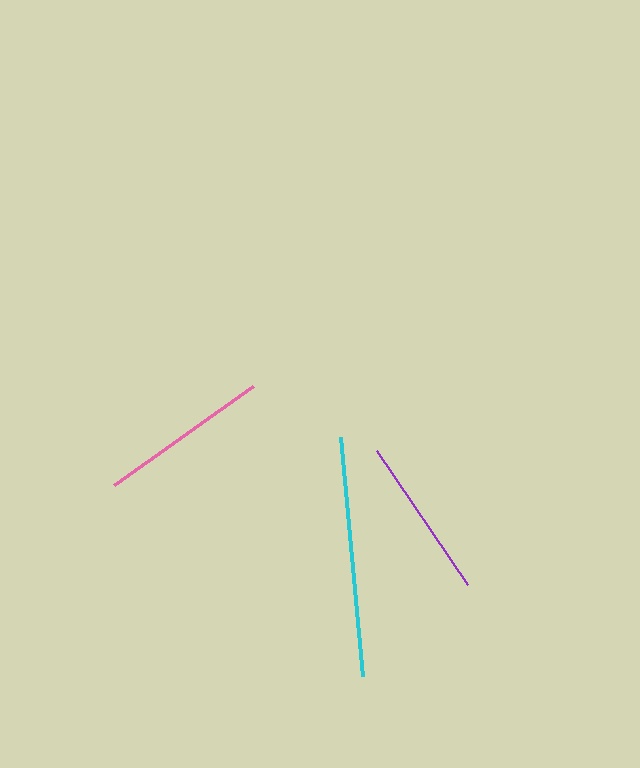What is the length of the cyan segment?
The cyan segment is approximately 240 pixels long.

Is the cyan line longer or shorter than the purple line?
The cyan line is longer than the purple line.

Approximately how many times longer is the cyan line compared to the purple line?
The cyan line is approximately 1.5 times the length of the purple line.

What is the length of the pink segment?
The pink segment is approximately 171 pixels long.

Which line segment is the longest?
The cyan line is the longest at approximately 240 pixels.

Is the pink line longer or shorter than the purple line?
The pink line is longer than the purple line.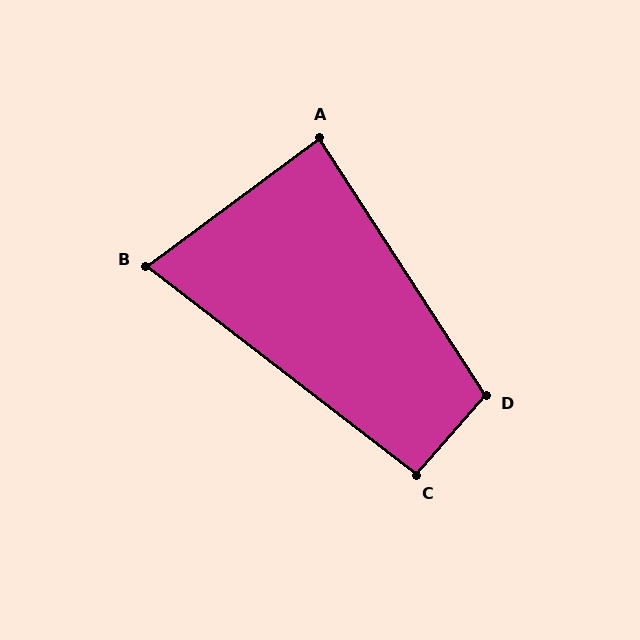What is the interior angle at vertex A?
Approximately 86 degrees (approximately right).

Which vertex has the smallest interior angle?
B, at approximately 74 degrees.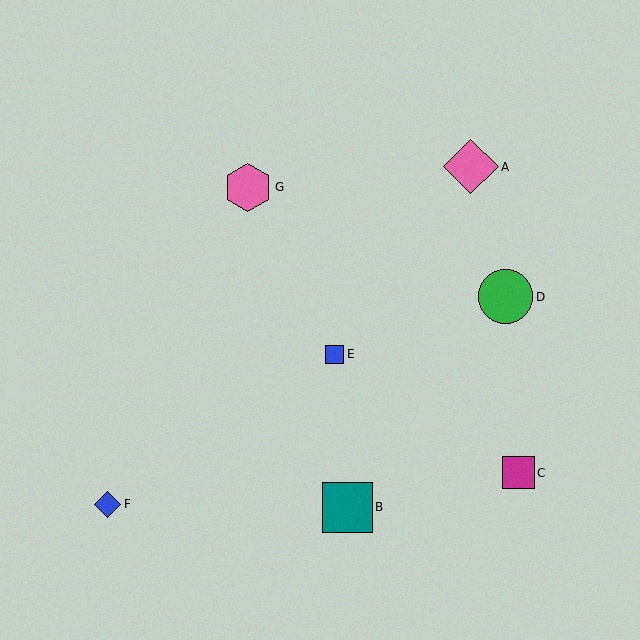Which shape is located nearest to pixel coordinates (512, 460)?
The magenta square (labeled C) at (518, 473) is nearest to that location.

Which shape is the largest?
The pink diamond (labeled A) is the largest.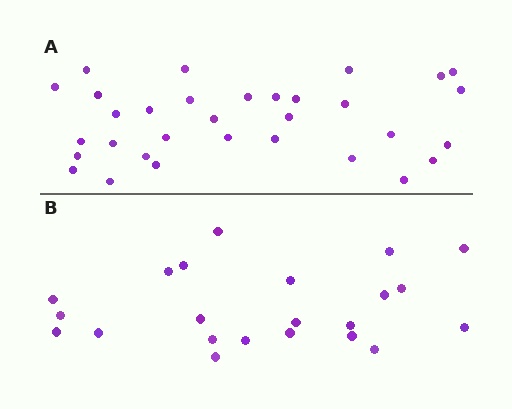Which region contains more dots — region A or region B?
Region A (the top region) has more dots.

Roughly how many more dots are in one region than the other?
Region A has roughly 10 or so more dots than region B.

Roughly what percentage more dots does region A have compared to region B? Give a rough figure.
About 45% more.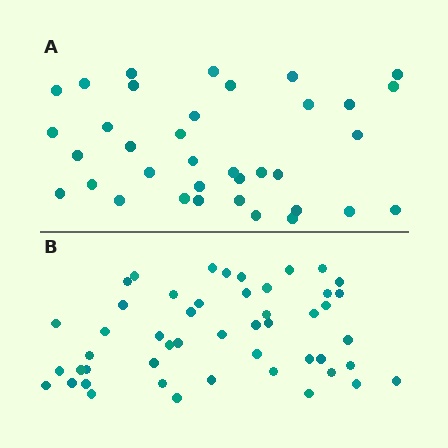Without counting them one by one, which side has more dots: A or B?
Region B (the bottom region) has more dots.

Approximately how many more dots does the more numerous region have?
Region B has approximately 15 more dots than region A.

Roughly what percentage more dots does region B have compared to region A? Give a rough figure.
About 35% more.